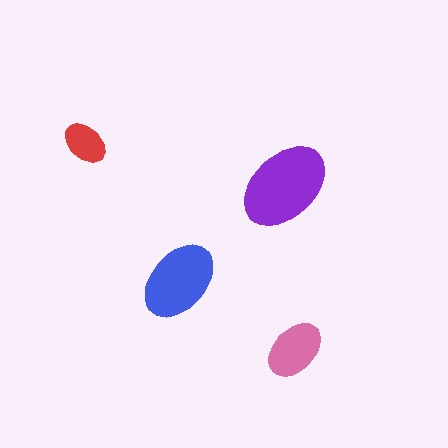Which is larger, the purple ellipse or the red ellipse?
The purple one.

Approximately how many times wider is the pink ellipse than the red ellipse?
About 1.5 times wider.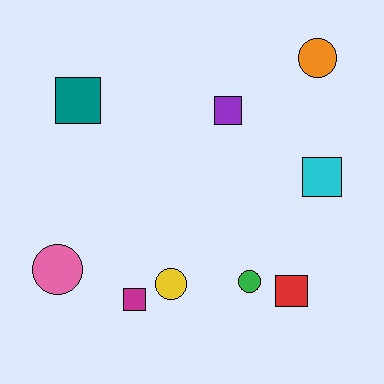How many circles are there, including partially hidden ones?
There are 4 circles.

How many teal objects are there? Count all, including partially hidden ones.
There is 1 teal object.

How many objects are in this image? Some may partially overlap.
There are 9 objects.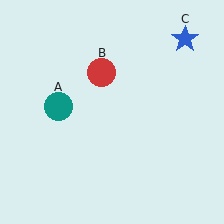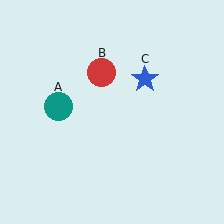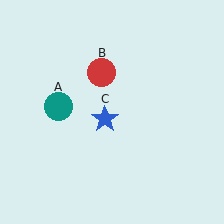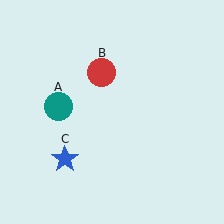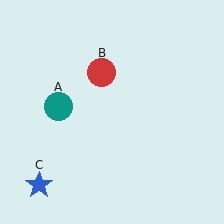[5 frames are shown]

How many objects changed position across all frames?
1 object changed position: blue star (object C).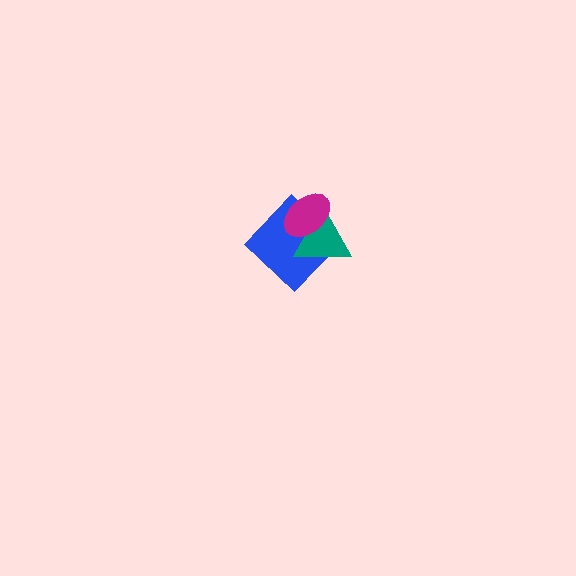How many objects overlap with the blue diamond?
2 objects overlap with the blue diamond.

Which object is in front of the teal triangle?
The magenta ellipse is in front of the teal triangle.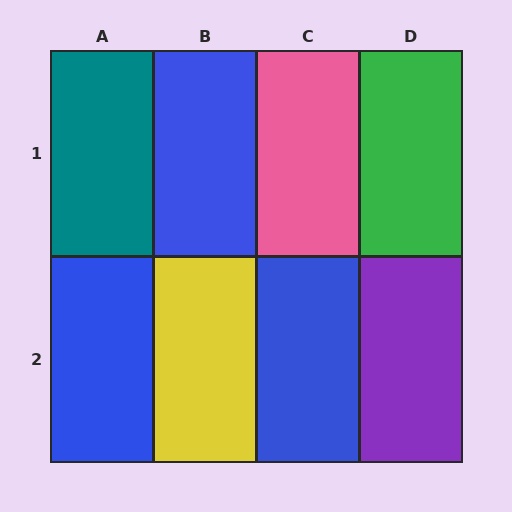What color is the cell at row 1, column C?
Pink.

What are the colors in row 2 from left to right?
Blue, yellow, blue, purple.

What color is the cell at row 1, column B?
Blue.